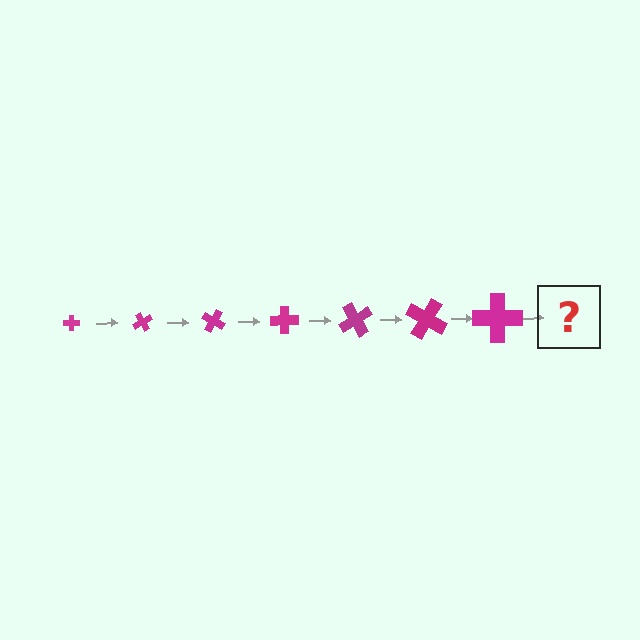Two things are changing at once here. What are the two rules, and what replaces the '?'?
The two rules are that the cross grows larger each step and it rotates 60 degrees each step. The '?' should be a cross, larger than the previous one and rotated 420 degrees from the start.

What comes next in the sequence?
The next element should be a cross, larger than the previous one and rotated 420 degrees from the start.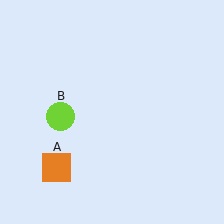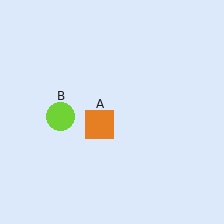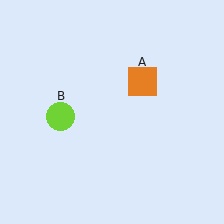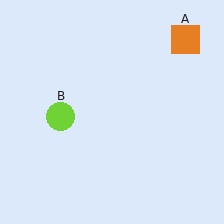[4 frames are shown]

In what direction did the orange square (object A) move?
The orange square (object A) moved up and to the right.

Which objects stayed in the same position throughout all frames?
Lime circle (object B) remained stationary.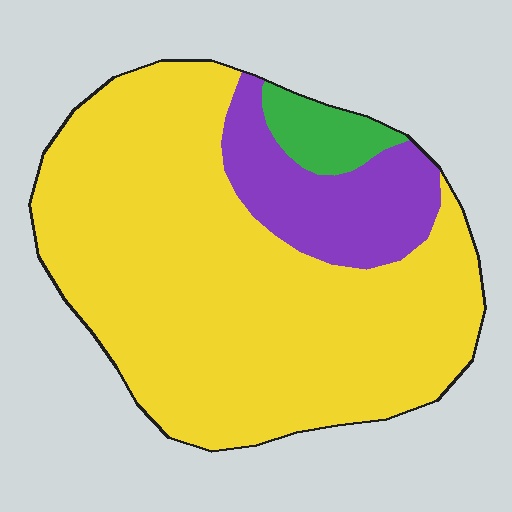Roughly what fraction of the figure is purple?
Purple takes up less than a sixth of the figure.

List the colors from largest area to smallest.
From largest to smallest: yellow, purple, green.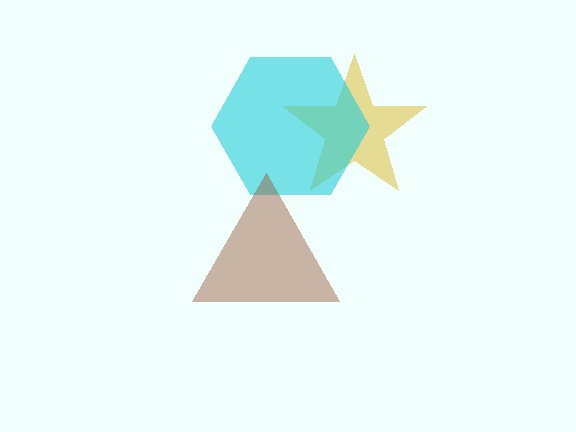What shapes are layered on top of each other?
The layered shapes are: a yellow star, a cyan hexagon, a brown triangle.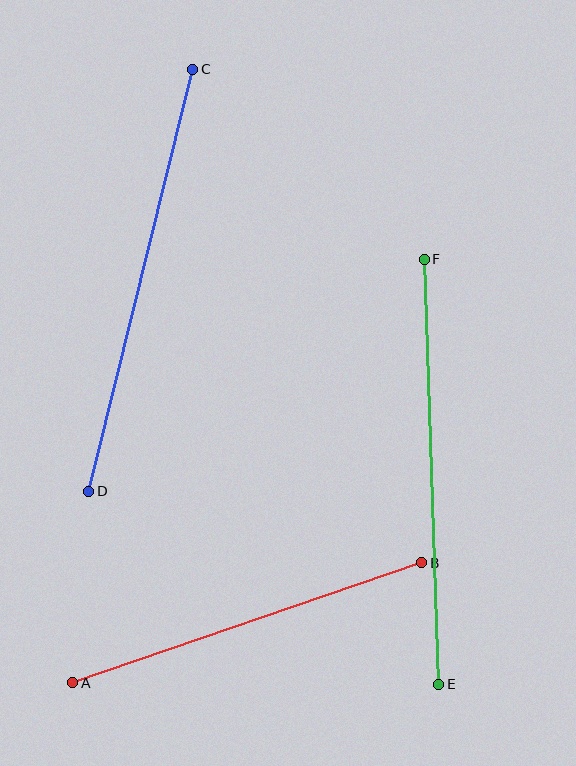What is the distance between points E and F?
The distance is approximately 425 pixels.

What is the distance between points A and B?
The distance is approximately 369 pixels.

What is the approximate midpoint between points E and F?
The midpoint is at approximately (431, 472) pixels.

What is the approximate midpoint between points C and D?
The midpoint is at approximately (141, 280) pixels.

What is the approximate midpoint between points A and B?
The midpoint is at approximately (247, 623) pixels.